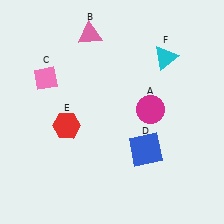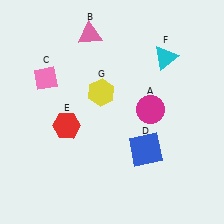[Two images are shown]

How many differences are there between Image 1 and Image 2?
There is 1 difference between the two images.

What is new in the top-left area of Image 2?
A yellow hexagon (G) was added in the top-left area of Image 2.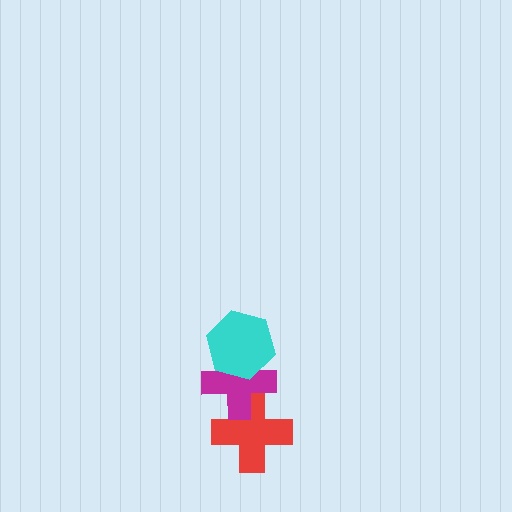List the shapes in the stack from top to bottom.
From top to bottom: the cyan hexagon, the magenta cross, the red cross.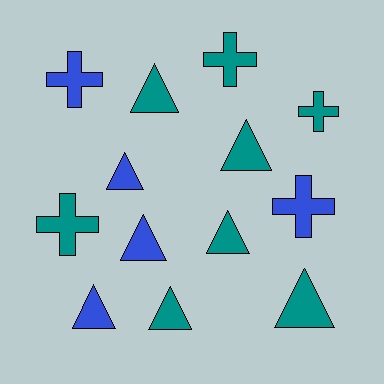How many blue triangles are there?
There are 3 blue triangles.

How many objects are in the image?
There are 13 objects.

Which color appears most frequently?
Teal, with 8 objects.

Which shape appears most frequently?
Triangle, with 8 objects.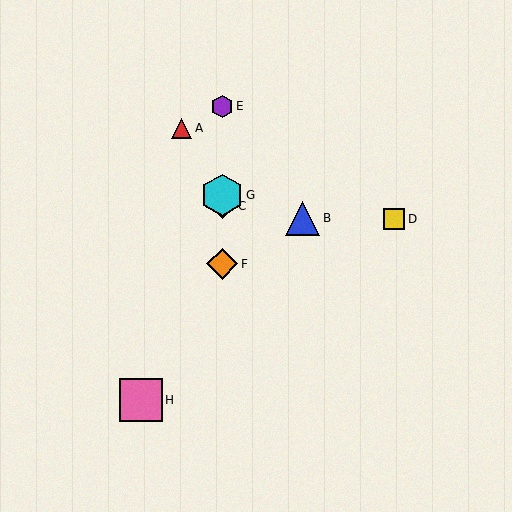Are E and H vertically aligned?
No, E is at x≈222 and H is at x≈141.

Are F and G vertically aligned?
Yes, both are at x≈222.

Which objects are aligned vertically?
Objects C, E, F, G are aligned vertically.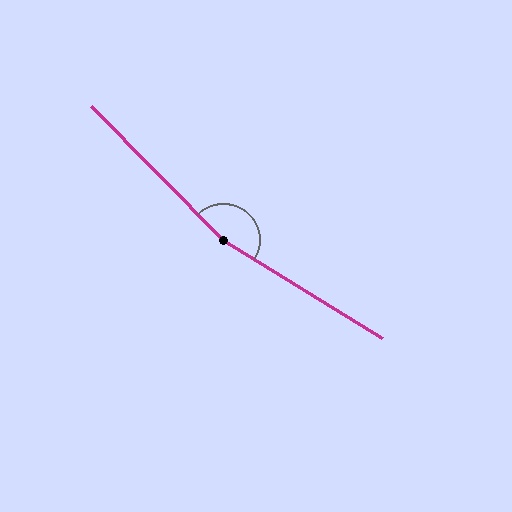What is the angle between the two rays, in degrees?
Approximately 166 degrees.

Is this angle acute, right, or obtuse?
It is obtuse.